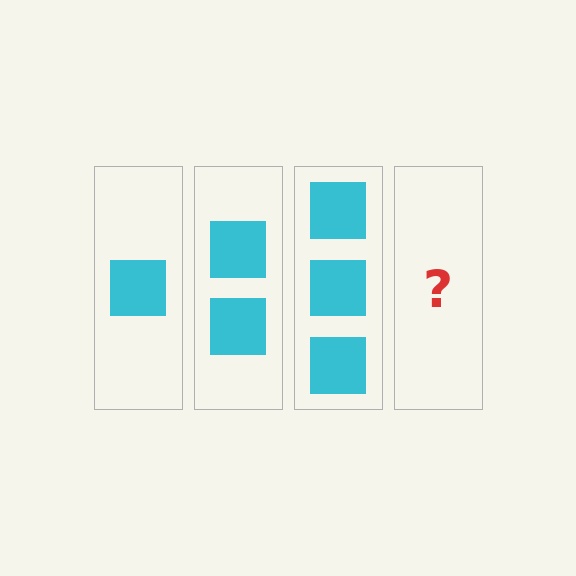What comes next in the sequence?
The next element should be 4 squares.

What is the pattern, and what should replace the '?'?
The pattern is that each step adds one more square. The '?' should be 4 squares.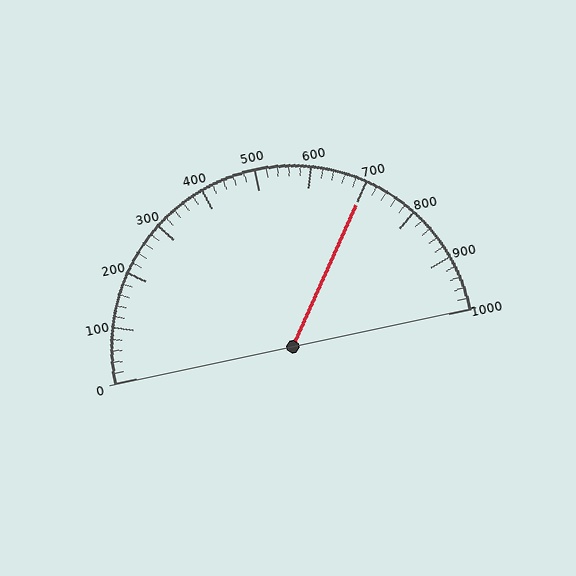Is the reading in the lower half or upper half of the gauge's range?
The reading is in the upper half of the range (0 to 1000).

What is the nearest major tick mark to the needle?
The nearest major tick mark is 700.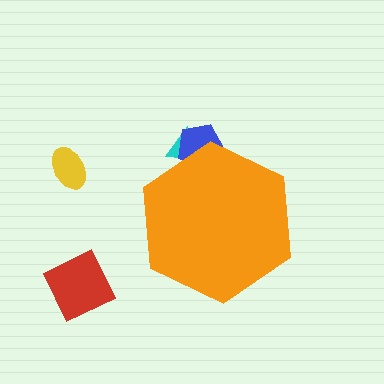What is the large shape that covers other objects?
An orange hexagon.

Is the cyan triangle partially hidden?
Yes, the cyan triangle is partially hidden behind the orange hexagon.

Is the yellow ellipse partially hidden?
No, the yellow ellipse is fully visible.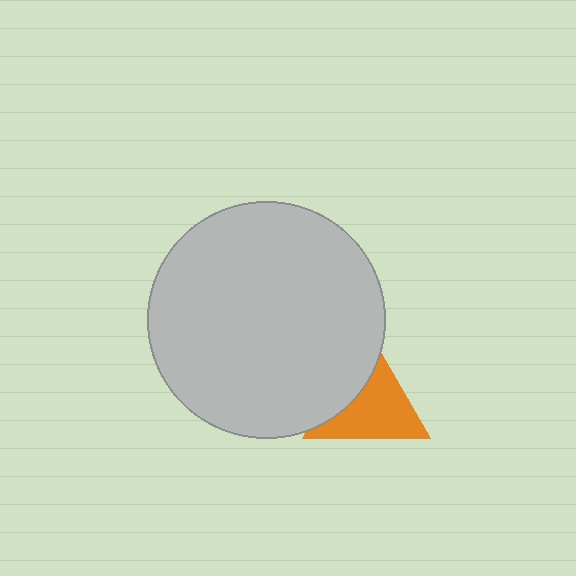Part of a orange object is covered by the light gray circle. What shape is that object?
It is a triangle.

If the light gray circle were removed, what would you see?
You would see the complete orange triangle.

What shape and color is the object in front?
The object in front is a light gray circle.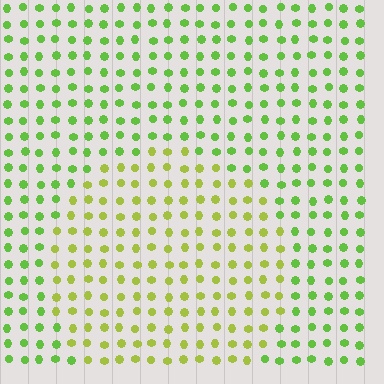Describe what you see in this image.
The image is filled with small lime elements in a uniform arrangement. A circle-shaped region is visible where the elements are tinted to a slightly different hue, forming a subtle color boundary.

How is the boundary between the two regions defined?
The boundary is defined purely by a slight shift in hue (about 30 degrees). Spacing, size, and orientation are identical on both sides.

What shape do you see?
I see a circle.